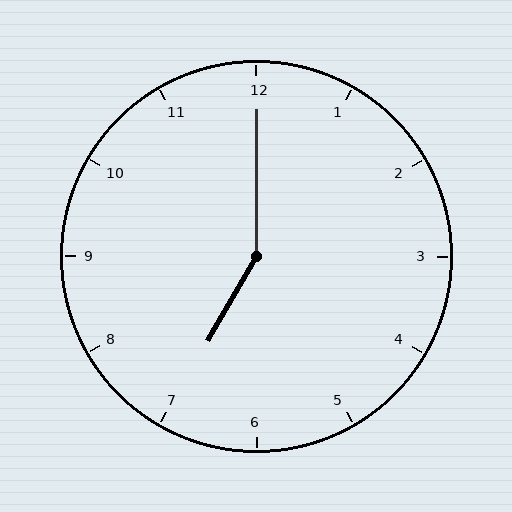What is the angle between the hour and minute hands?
Approximately 150 degrees.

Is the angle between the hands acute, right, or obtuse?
It is obtuse.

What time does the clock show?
7:00.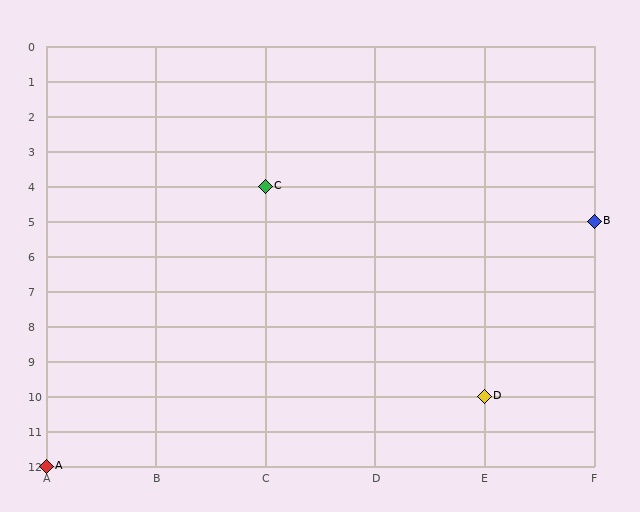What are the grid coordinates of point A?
Point A is at grid coordinates (A, 12).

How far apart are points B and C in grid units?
Points B and C are 3 columns and 1 row apart (about 3.2 grid units diagonally).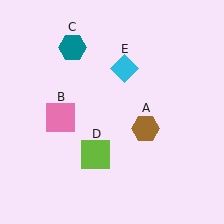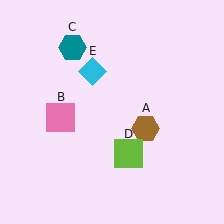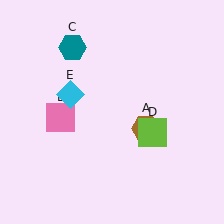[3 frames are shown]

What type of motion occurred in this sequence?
The lime square (object D), cyan diamond (object E) rotated counterclockwise around the center of the scene.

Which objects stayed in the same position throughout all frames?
Brown hexagon (object A) and pink square (object B) and teal hexagon (object C) remained stationary.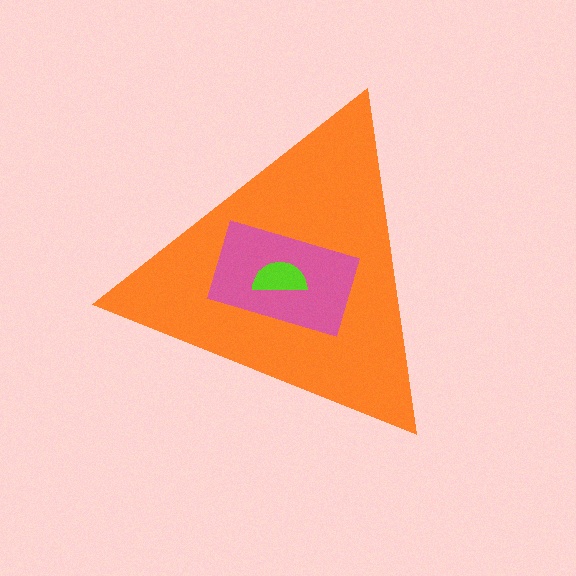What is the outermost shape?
The orange triangle.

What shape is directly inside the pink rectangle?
The lime semicircle.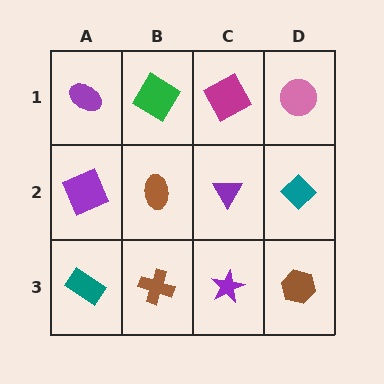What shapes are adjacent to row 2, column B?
A green diamond (row 1, column B), a brown cross (row 3, column B), a purple square (row 2, column A), a purple triangle (row 2, column C).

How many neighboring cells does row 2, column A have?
3.